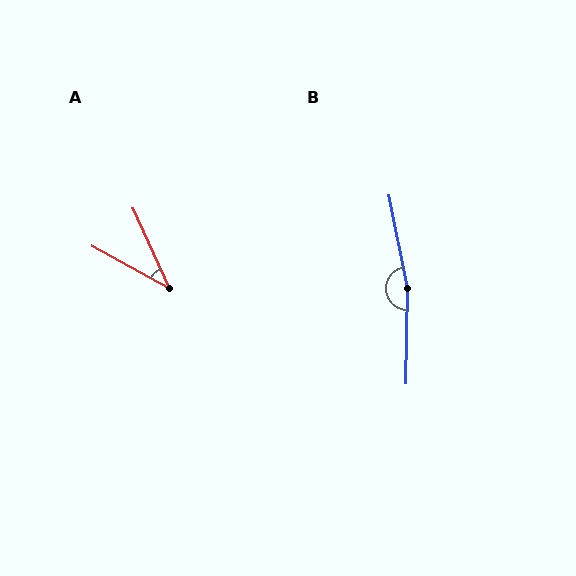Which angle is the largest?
B, at approximately 168 degrees.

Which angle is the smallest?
A, at approximately 37 degrees.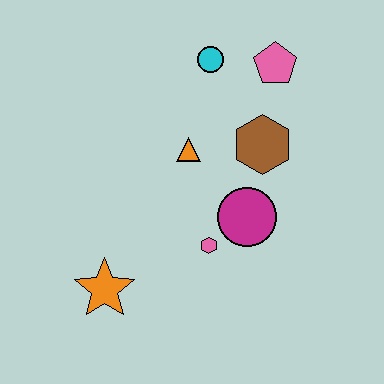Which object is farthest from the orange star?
The pink pentagon is farthest from the orange star.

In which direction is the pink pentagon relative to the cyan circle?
The pink pentagon is to the right of the cyan circle.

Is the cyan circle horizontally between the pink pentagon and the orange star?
Yes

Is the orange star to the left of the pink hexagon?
Yes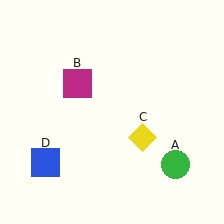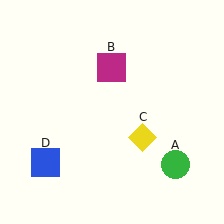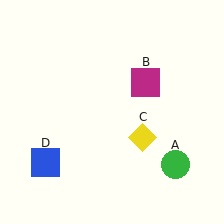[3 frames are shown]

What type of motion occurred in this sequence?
The magenta square (object B) rotated clockwise around the center of the scene.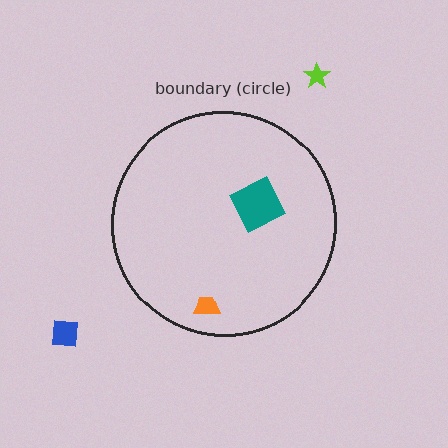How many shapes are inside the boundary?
2 inside, 2 outside.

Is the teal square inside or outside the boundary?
Inside.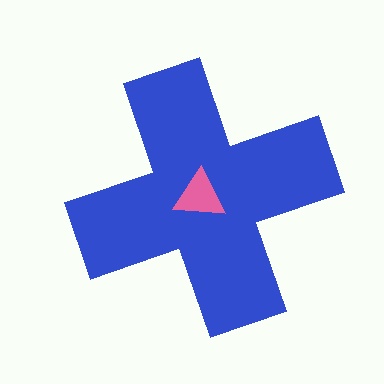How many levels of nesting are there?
2.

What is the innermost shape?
The pink triangle.